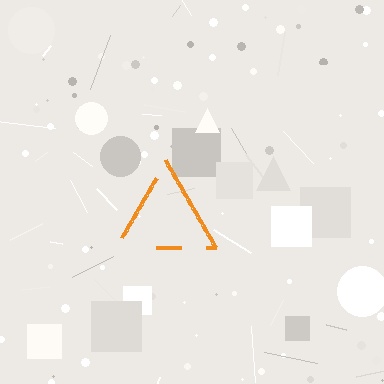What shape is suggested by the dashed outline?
The dashed outline suggests a triangle.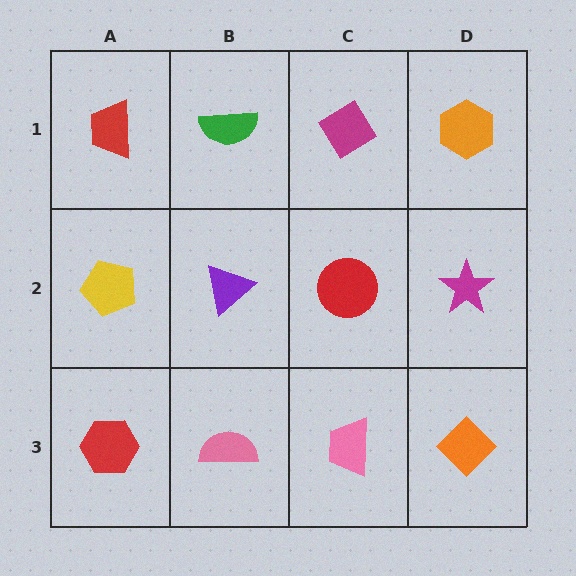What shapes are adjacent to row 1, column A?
A yellow pentagon (row 2, column A), a green semicircle (row 1, column B).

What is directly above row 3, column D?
A magenta star.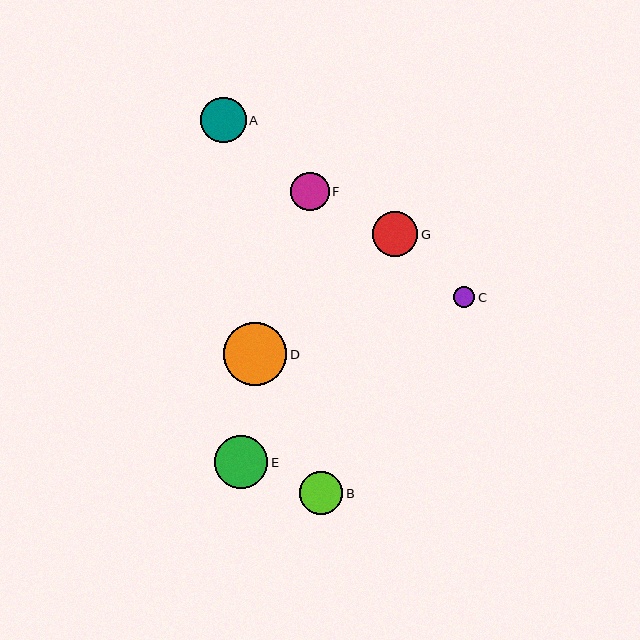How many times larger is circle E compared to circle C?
Circle E is approximately 2.5 times the size of circle C.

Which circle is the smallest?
Circle C is the smallest with a size of approximately 21 pixels.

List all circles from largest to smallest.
From largest to smallest: D, E, A, G, B, F, C.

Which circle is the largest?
Circle D is the largest with a size of approximately 63 pixels.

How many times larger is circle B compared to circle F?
Circle B is approximately 1.1 times the size of circle F.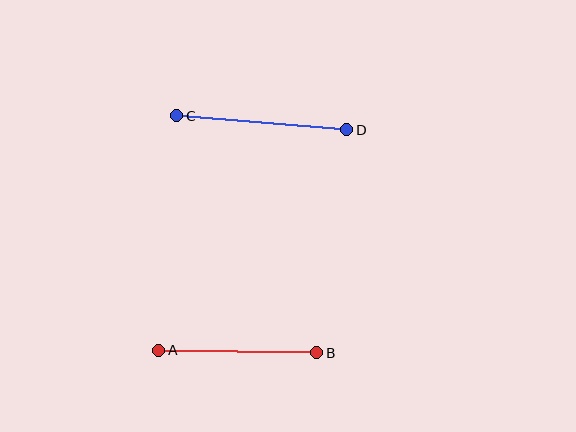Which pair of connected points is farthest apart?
Points C and D are farthest apart.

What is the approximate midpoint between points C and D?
The midpoint is at approximately (262, 123) pixels.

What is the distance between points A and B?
The distance is approximately 158 pixels.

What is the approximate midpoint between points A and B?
The midpoint is at approximately (238, 351) pixels.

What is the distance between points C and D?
The distance is approximately 171 pixels.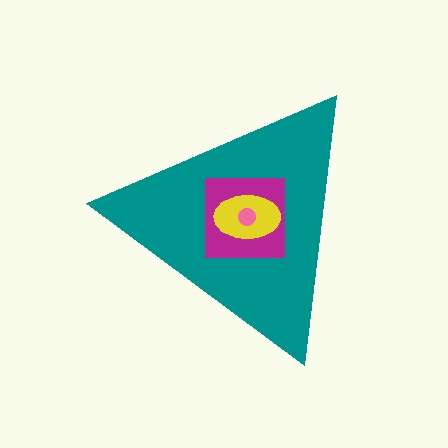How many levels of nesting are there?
4.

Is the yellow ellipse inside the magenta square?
Yes.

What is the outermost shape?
The teal triangle.